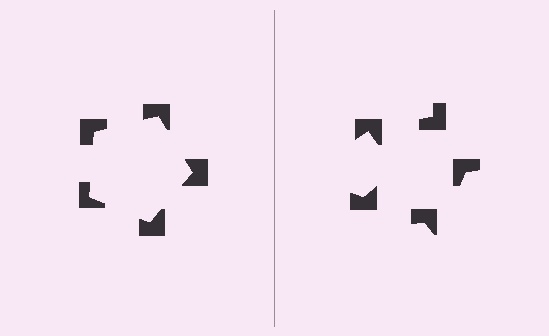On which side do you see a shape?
An illusory pentagon appears on the left side. On the right side the wedge cuts are rotated, so no coherent shape forms.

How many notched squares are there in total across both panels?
10 — 5 on each side.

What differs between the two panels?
The notched squares are positioned identically on both sides; only the wedge orientations differ. On the left they align to a pentagon; on the right they are misaligned.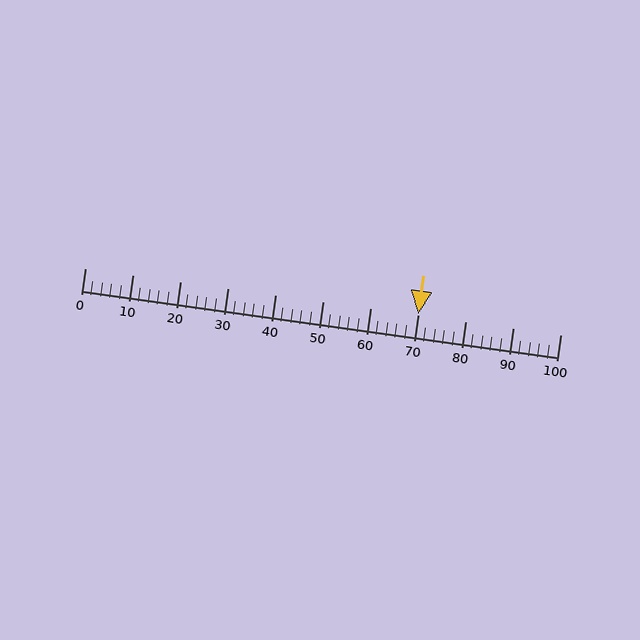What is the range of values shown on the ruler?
The ruler shows values from 0 to 100.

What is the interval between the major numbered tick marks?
The major tick marks are spaced 10 units apart.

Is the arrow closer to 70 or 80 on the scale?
The arrow is closer to 70.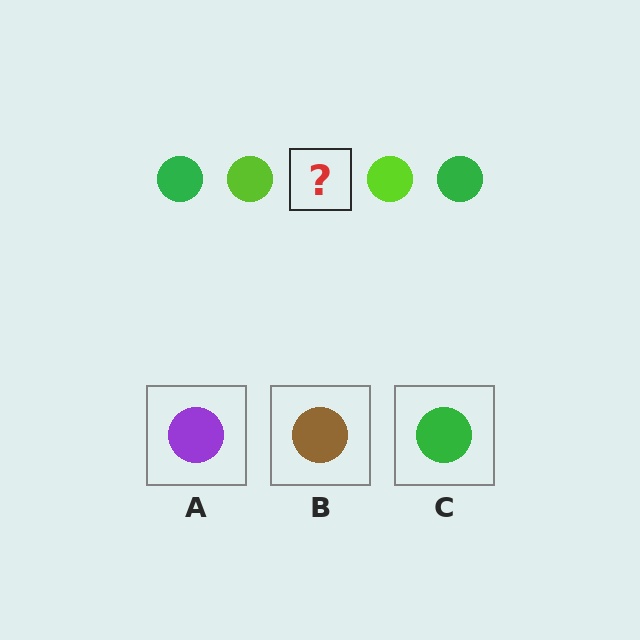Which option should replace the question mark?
Option C.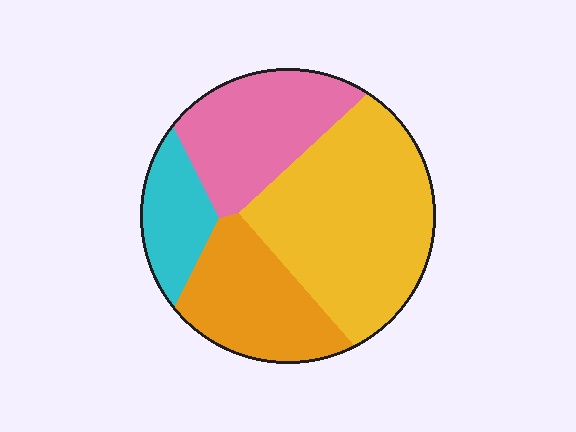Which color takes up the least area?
Cyan, at roughly 10%.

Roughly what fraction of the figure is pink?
Pink takes up between a sixth and a third of the figure.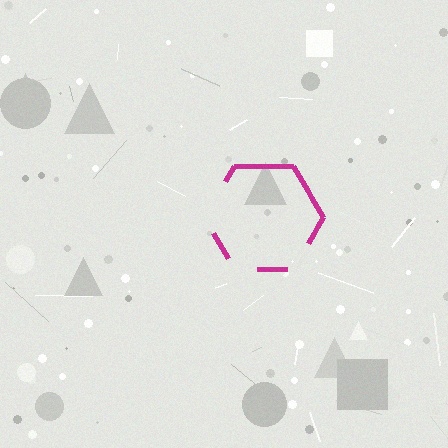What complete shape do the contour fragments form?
The contour fragments form a hexagon.